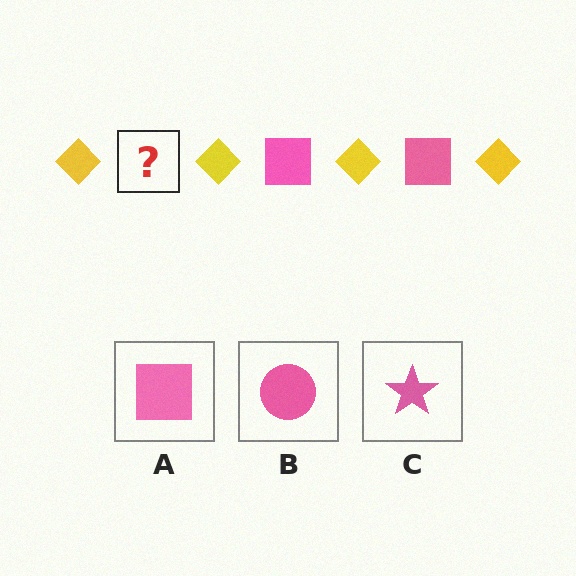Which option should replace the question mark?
Option A.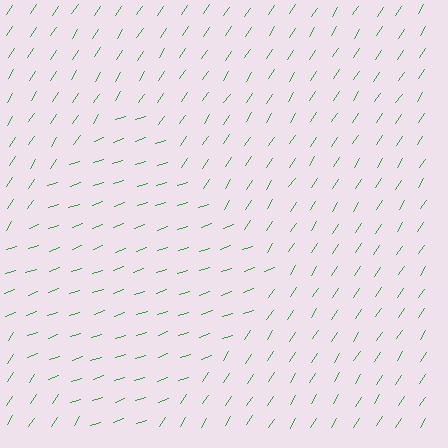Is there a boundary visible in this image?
Yes, there is a texture boundary formed by a change in line orientation.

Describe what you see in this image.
The image is filled with small green line segments. A diamond region in the image has lines oriented differently from the surrounding lines, creating a visible texture boundary.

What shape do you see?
I see a diamond.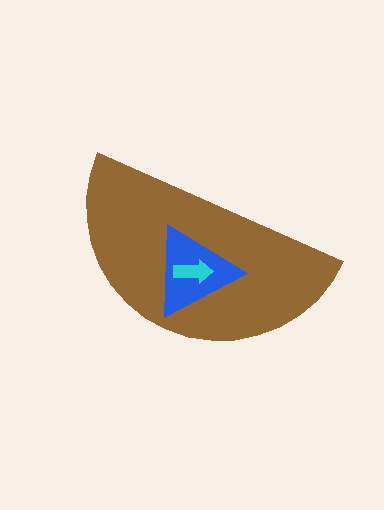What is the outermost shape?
The brown semicircle.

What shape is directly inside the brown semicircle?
The blue triangle.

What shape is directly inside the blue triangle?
The cyan arrow.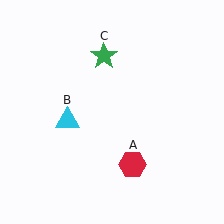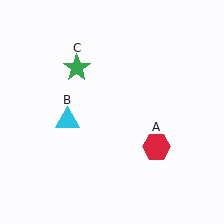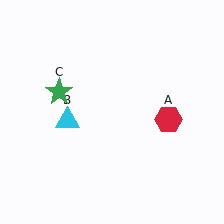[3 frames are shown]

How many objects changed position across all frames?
2 objects changed position: red hexagon (object A), green star (object C).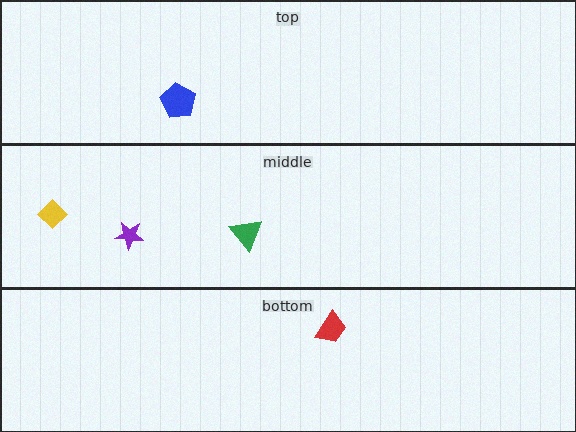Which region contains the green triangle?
The middle region.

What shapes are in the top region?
The blue pentagon.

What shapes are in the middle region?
The green triangle, the yellow diamond, the purple star.